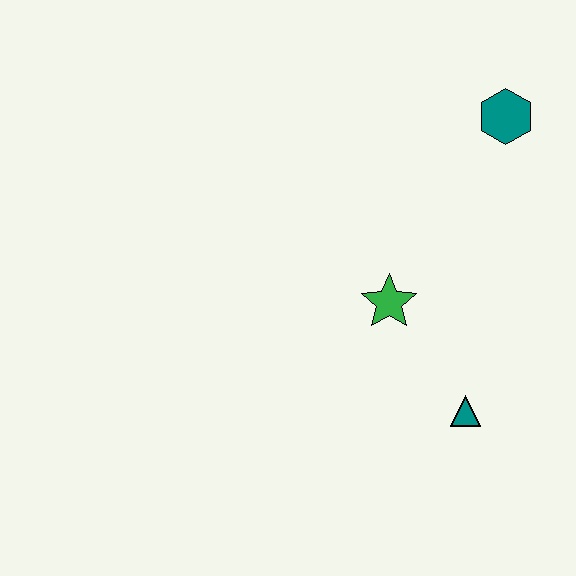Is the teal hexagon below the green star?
No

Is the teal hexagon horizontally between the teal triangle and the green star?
No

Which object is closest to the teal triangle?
The green star is closest to the teal triangle.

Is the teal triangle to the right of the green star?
Yes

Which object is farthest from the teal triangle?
The teal hexagon is farthest from the teal triangle.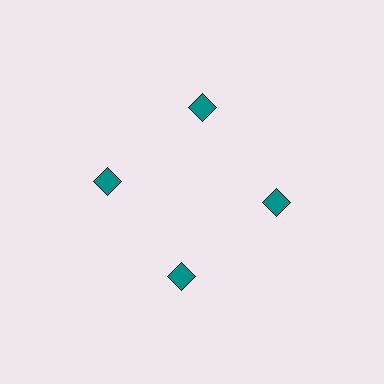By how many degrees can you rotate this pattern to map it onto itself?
The pattern maps onto itself every 90 degrees of rotation.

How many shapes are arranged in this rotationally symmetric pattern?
There are 4 shapes, arranged in 4 groups of 1.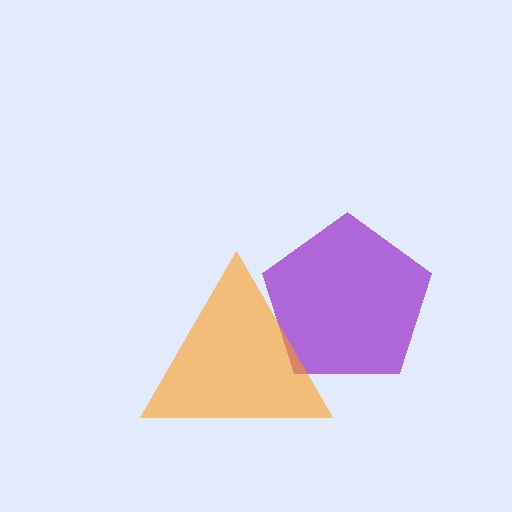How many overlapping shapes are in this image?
There are 2 overlapping shapes in the image.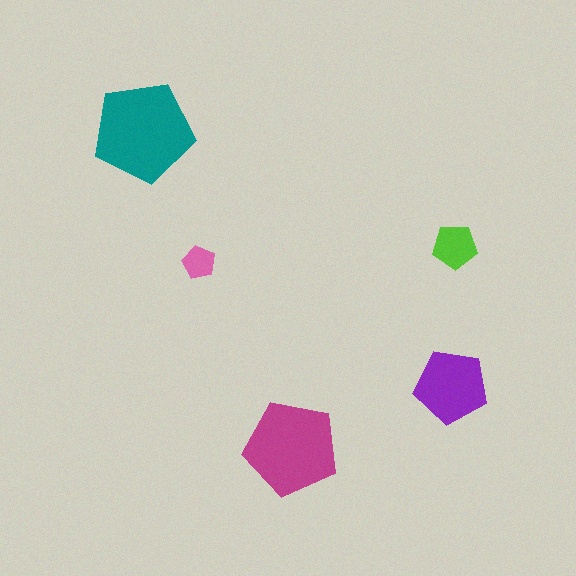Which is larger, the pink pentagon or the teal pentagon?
The teal one.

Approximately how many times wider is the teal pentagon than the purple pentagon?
About 1.5 times wider.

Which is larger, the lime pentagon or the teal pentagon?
The teal one.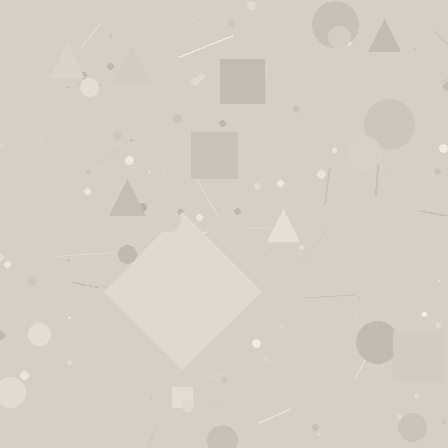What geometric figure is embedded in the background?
A diamond is embedded in the background.